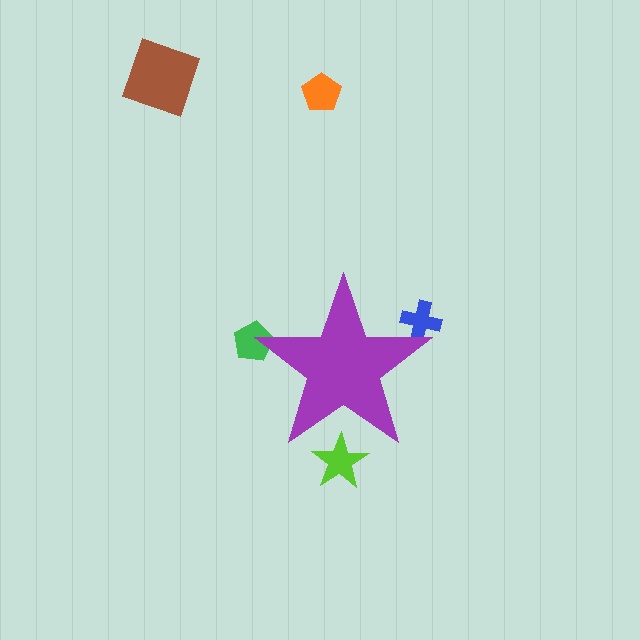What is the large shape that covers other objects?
A purple star.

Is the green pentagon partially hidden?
Yes, the green pentagon is partially hidden behind the purple star.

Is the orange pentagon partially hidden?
No, the orange pentagon is fully visible.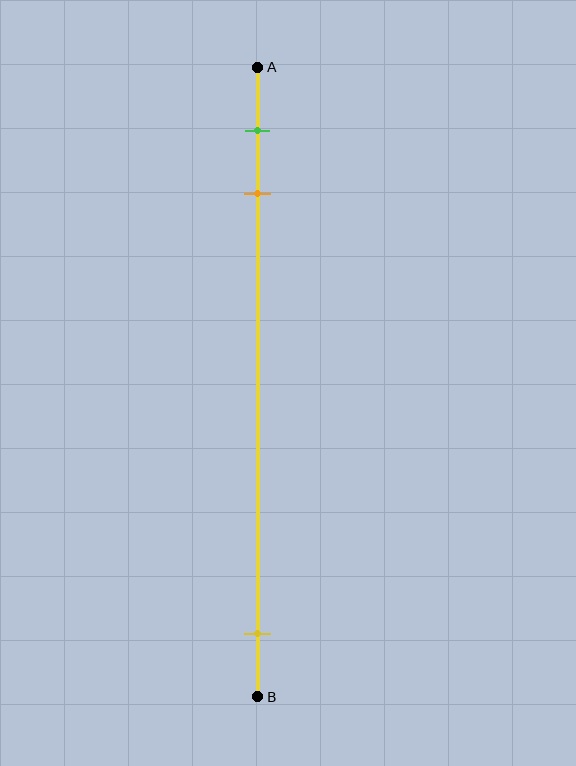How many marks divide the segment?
There are 3 marks dividing the segment.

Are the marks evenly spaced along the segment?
No, the marks are not evenly spaced.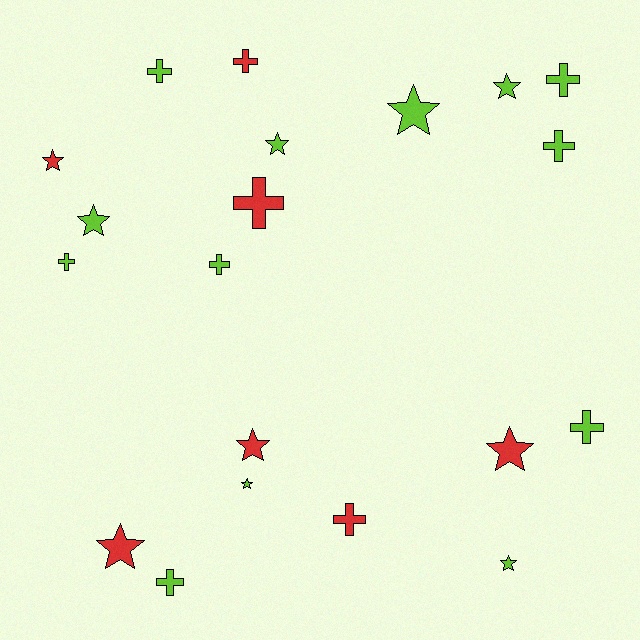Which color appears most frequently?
Lime, with 13 objects.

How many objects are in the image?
There are 20 objects.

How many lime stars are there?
There are 6 lime stars.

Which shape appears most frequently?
Cross, with 10 objects.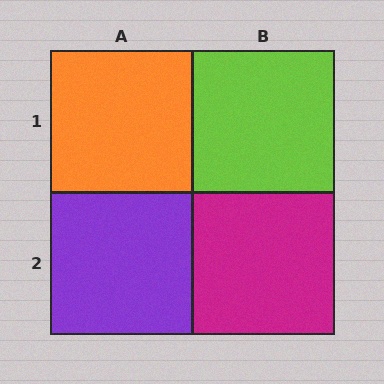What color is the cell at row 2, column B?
Magenta.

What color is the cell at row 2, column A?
Purple.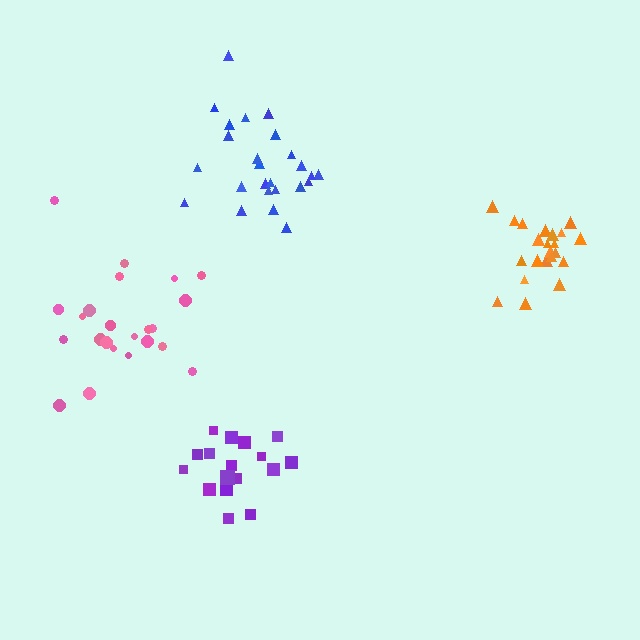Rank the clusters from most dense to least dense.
orange, blue, purple, pink.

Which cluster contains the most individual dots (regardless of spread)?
Blue (25).